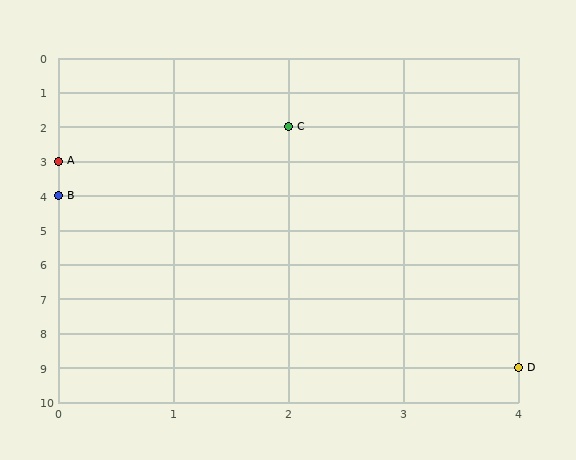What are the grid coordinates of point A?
Point A is at grid coordinates (0, 3).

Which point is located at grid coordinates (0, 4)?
Point B is at (0, 4).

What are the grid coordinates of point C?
Point C is at grid coordinates (2, 2).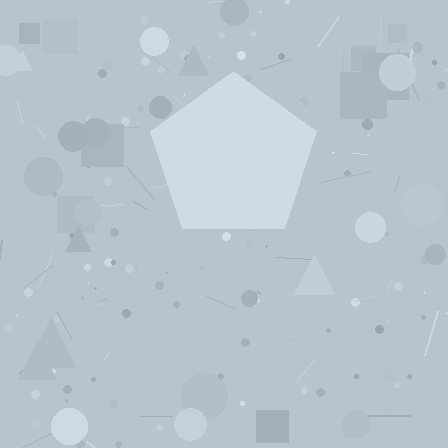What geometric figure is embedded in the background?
A pentagon is embedded in the background.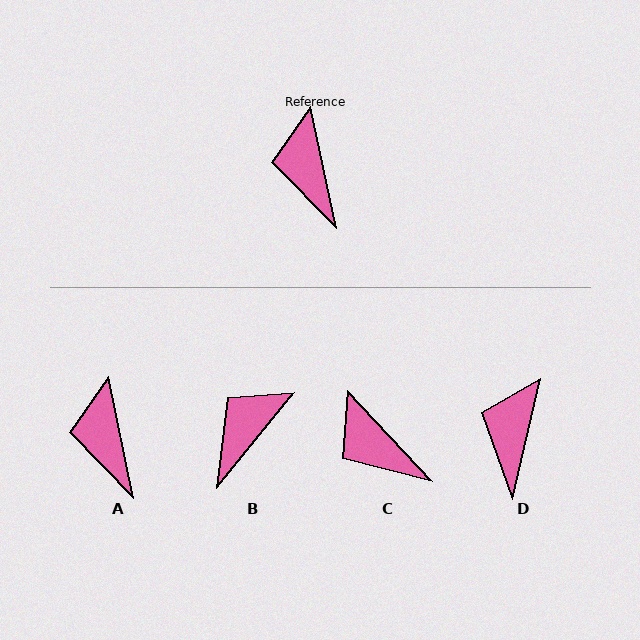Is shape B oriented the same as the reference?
No, it is off by about 51 degrees.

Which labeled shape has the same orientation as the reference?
A.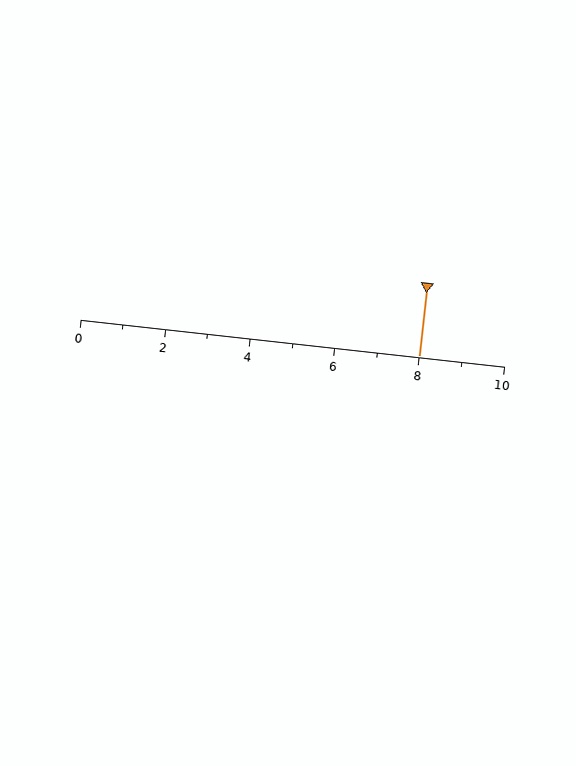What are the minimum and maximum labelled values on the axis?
The axis runs from 0 to 10.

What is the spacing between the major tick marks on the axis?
The major ticks are spaced 2 apart.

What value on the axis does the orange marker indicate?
The marker indicates approximately 8.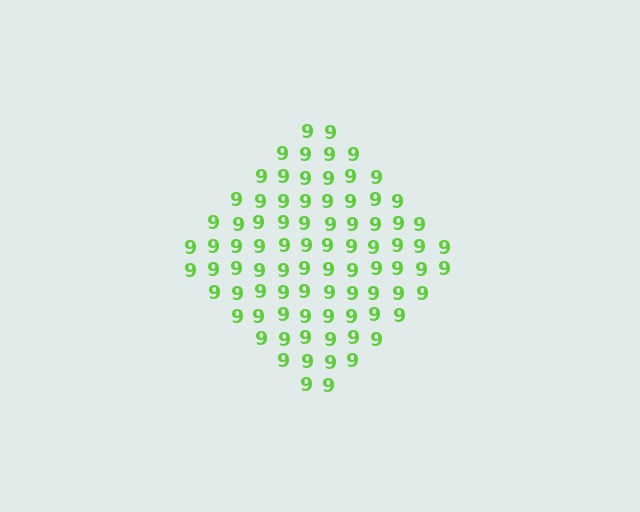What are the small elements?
The small elements are digit 9's.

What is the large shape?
The large shape is a diamond.